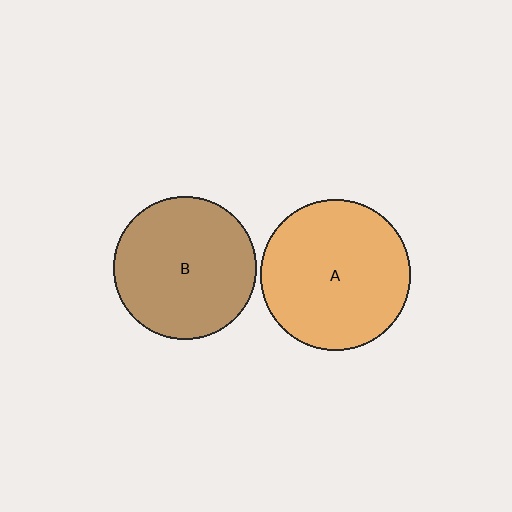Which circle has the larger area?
Circle A (orange).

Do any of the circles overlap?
No, none of the circles overlap.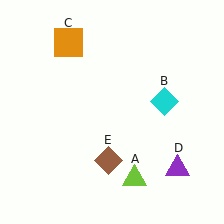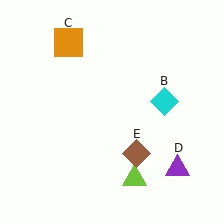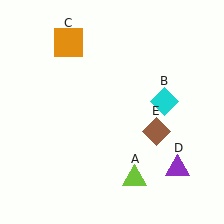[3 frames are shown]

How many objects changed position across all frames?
1 object changed position: brown diamond (object E).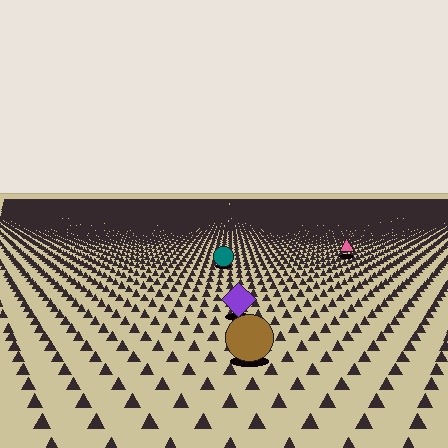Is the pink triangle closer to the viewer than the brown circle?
No. The brown circle is closer — you can tell from the texture gradient: the ground texture is coarser near it.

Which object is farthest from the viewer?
The pink triangle is farthest from the viewer. It appears smaller and the ground texture around it is denser.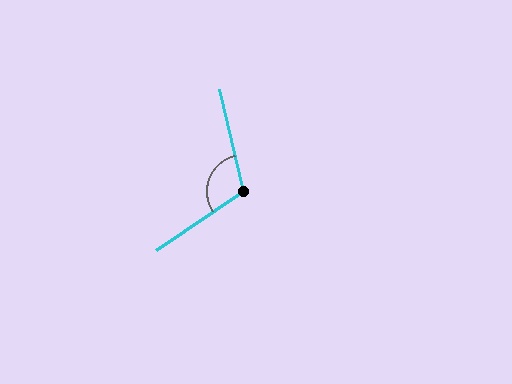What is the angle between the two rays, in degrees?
Approximately 111 degrees.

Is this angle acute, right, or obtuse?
It is obtuse.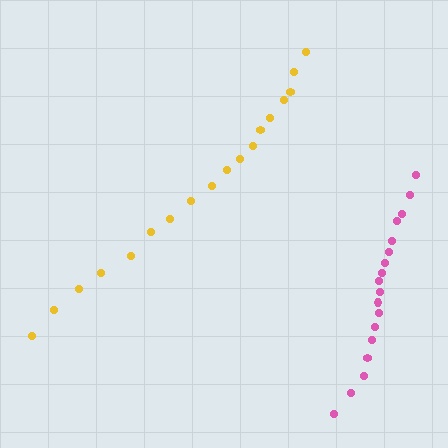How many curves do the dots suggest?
There are 2 distinct paths.